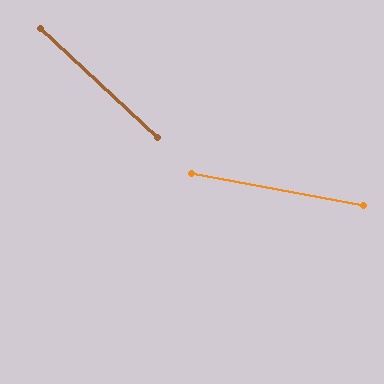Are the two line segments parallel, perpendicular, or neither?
Neither parallel nor perpendicular — they differ by about 33°.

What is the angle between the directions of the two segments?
Approximately 33 degrees.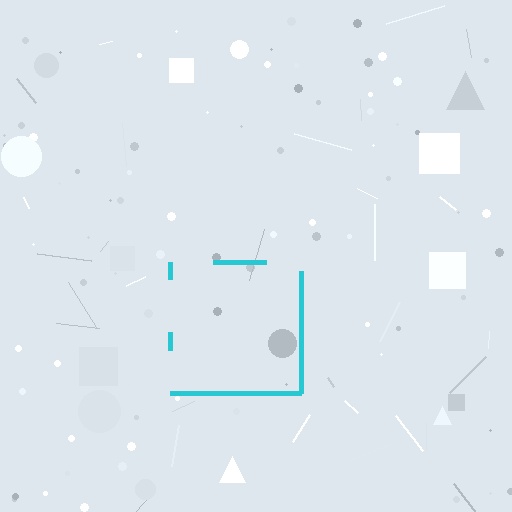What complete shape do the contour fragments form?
The contour fragments form a square.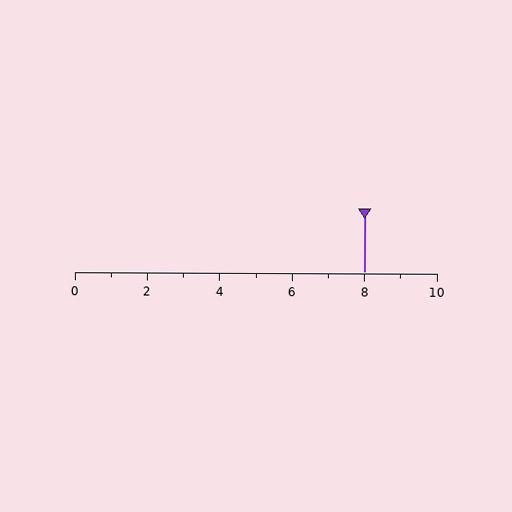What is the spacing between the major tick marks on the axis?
The major ticks are spaced 2 apart.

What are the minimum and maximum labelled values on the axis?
The axis runs from 0 to 10.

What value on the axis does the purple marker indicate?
The marker indicates approximately 8.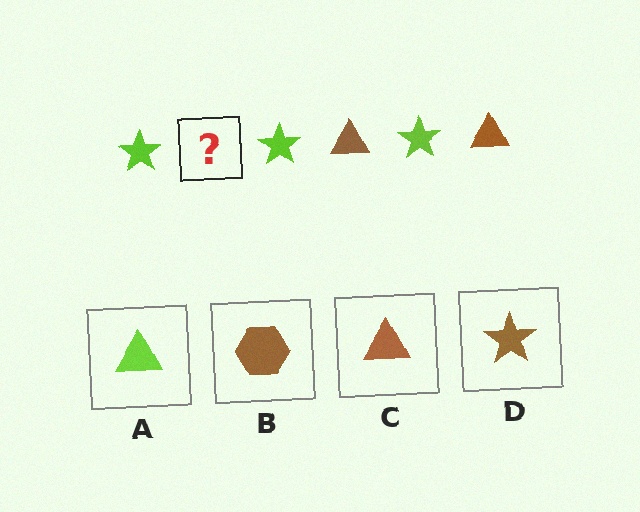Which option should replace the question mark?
Option C.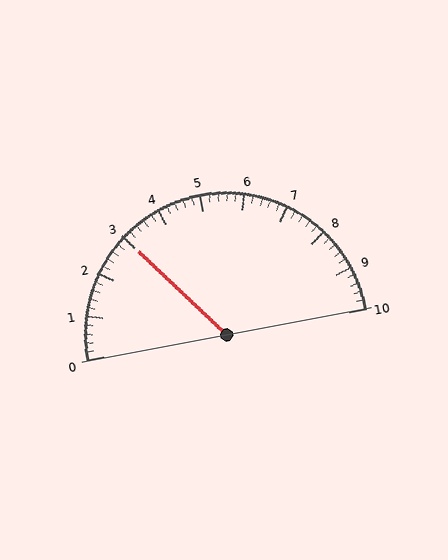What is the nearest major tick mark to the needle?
The nearest major tick mark is 3.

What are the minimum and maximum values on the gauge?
The gauge ranges from 0 to 10.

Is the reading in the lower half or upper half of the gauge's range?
The reading is in the lower half of the range (0 to 10).